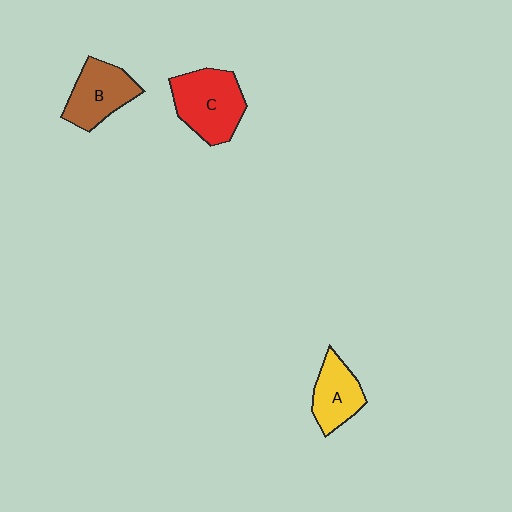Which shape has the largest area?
Shape C (red).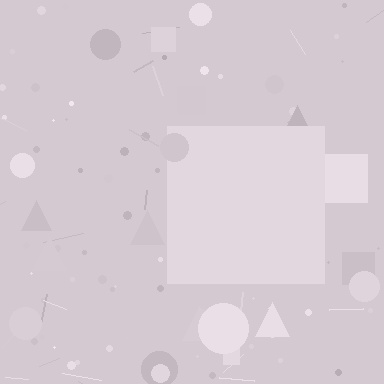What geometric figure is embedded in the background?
A square is embedded in the background.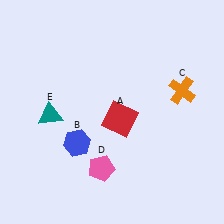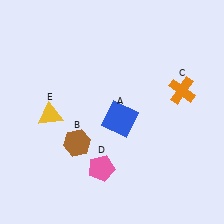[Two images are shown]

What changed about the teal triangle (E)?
In Image 1, E is teal. In Image 2, it changed to yellow.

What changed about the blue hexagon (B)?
In Image 1, B is blue. In Image 2, it changed to brown.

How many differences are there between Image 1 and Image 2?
There are 3 differences between the two images.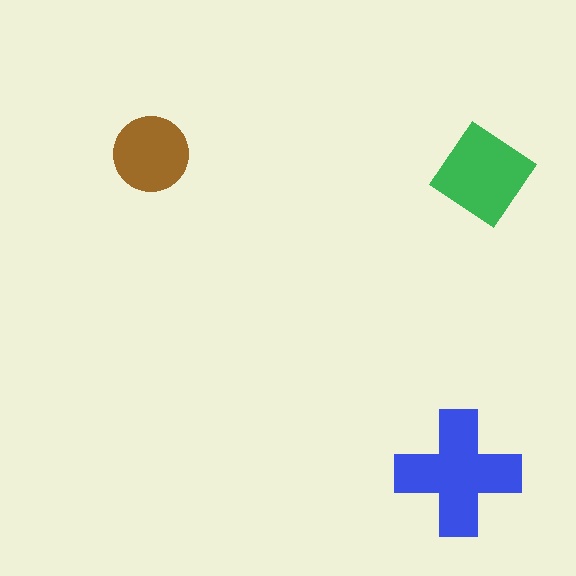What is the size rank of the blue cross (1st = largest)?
1st.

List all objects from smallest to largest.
The brown circle, the green diamond, the blue cross.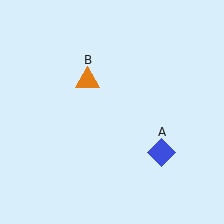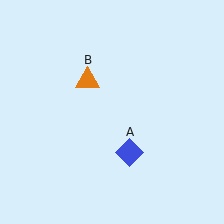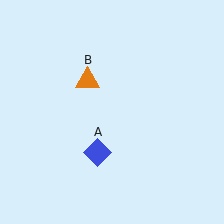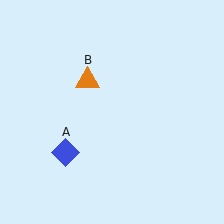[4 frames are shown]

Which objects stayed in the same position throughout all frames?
Orange triangle (object B) remained stationary.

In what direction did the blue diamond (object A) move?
The blue diamond (object A) moved left.